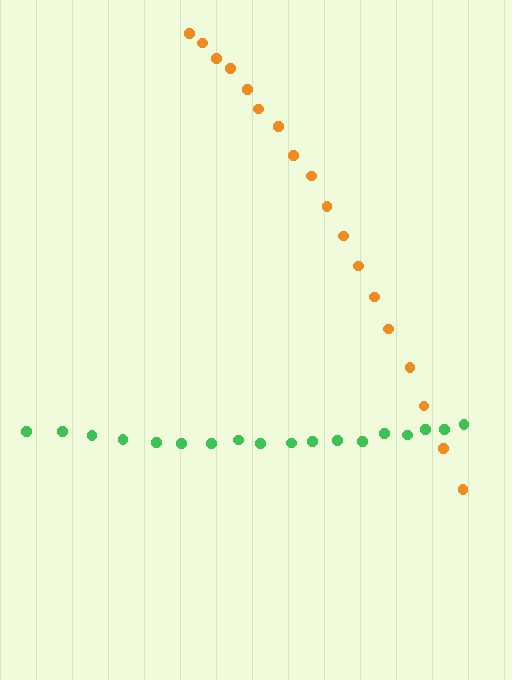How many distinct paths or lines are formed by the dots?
There are 2 distinct paths.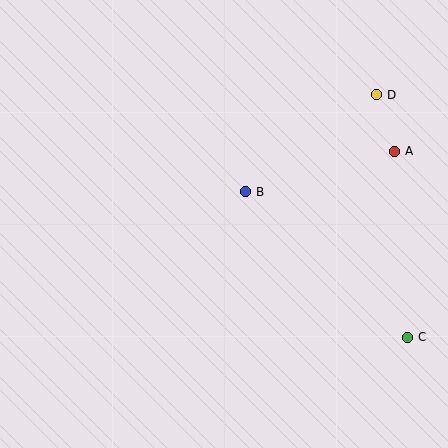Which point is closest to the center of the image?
Point B at (246, 192) is closest to the center.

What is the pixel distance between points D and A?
The distance between D and A is 59 pixels.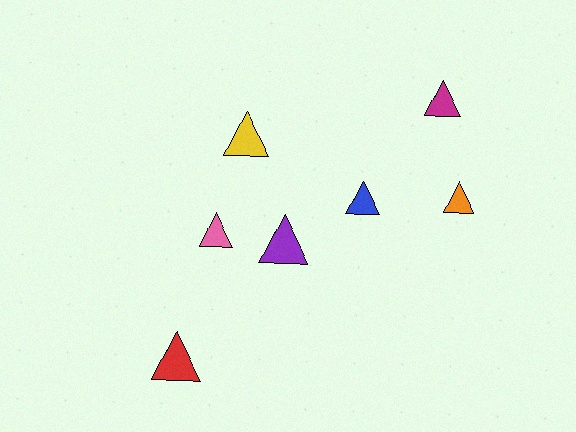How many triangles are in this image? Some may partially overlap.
There are 7 triangles.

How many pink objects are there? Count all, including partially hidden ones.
There is 1 pink object.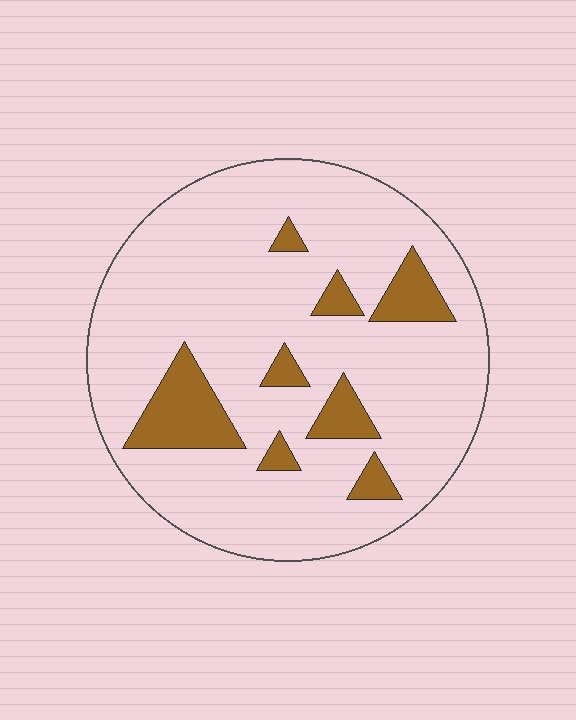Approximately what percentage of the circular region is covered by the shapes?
Approximately 15%.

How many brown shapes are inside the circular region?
8.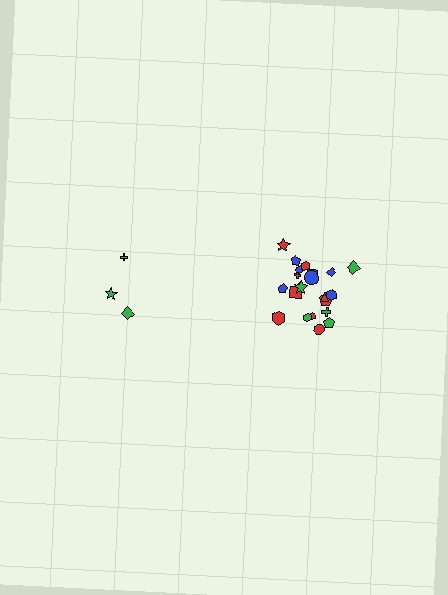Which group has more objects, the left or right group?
The right group.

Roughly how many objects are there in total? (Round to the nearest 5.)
Roughly 25 objects in total.